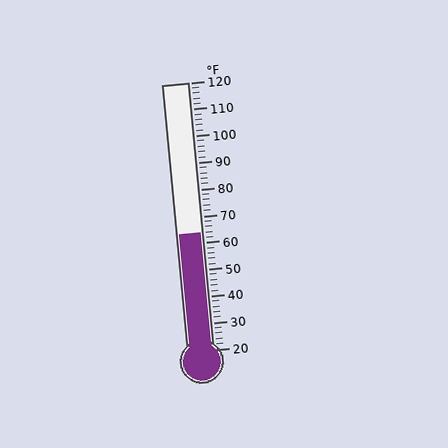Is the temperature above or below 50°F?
The temperature is above 50°F.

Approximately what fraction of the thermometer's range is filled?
The thermometer is filled to approximately 45% of its range.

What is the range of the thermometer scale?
The thermometer scale ranges from 20°F to 120°F.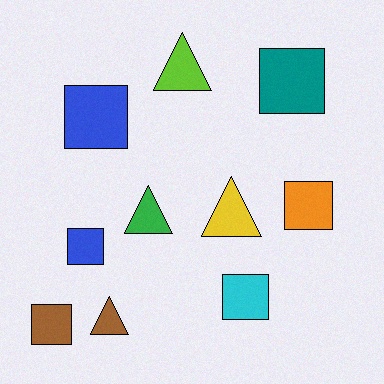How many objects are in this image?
There are 10 objects.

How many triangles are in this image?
There are 4 triangles.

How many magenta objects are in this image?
There are no magenta objects.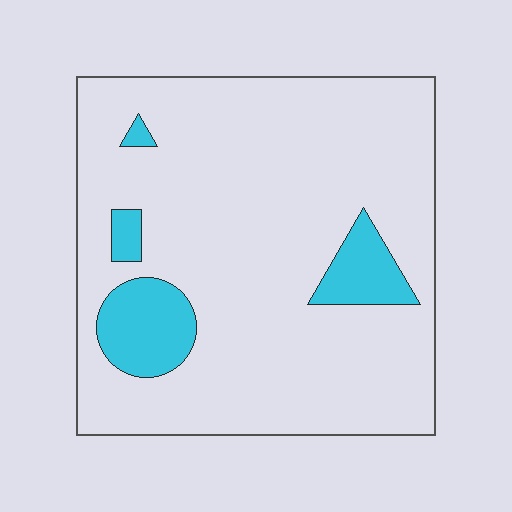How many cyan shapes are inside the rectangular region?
4.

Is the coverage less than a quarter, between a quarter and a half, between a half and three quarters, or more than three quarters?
Less than a quarter.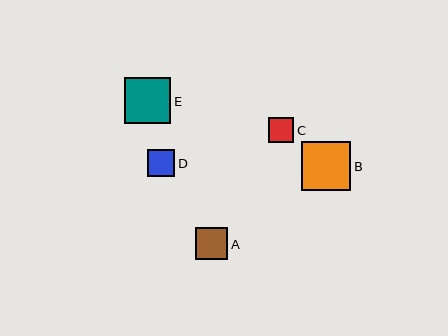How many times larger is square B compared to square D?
Square B is approximately 1.8 times the size of square D.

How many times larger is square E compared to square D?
Square E is approximately 1.7 times the size of square D.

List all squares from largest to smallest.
From largest to smallest: B, E, A, D, C.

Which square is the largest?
Square B is the largest with a size of approximately 49 pixels.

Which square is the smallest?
Square C is the smallest with a size of approximately 25 pixels.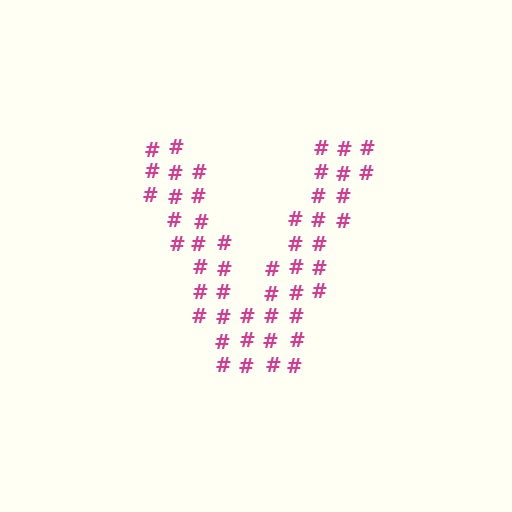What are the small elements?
The small elements are hash symbols.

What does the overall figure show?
The overall figure shows the letter V.